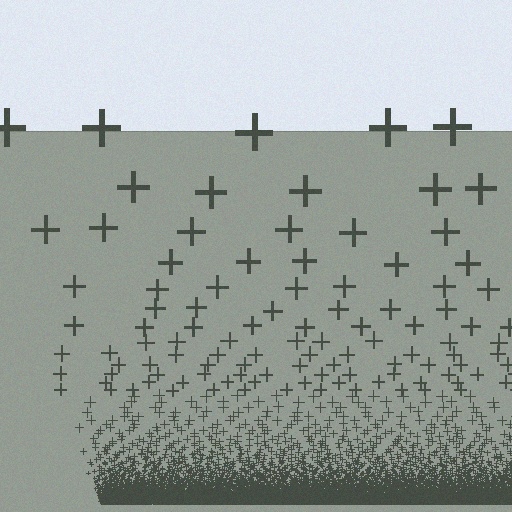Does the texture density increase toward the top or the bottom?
Density increases toward the bottom.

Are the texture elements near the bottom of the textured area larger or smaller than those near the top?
Smaller. The gradient is inverted — elements near the bottom are smaller and denser.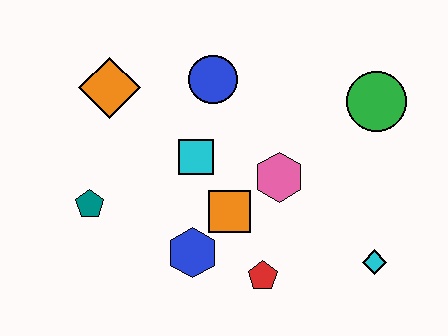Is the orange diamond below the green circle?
No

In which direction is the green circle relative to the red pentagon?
The green circle is above the red pentagon.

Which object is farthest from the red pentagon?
The orange diamond is farthest from the red pentagon.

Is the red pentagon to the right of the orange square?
Yes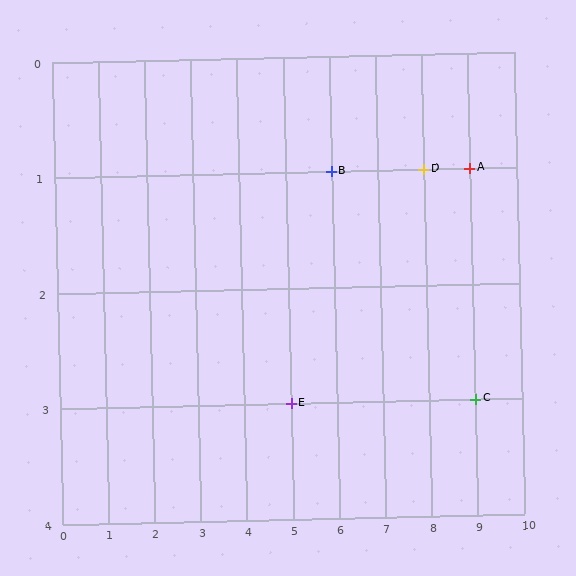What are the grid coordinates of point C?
Point C is at grid coordinates (9, 3).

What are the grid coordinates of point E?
Point E is at grid coordinates (5, 3).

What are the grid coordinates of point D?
Point D is at grid coordinates (8, 1).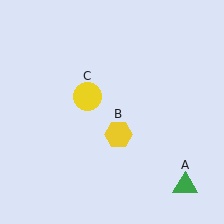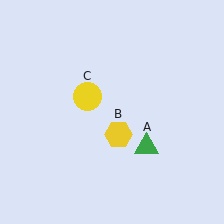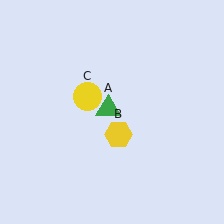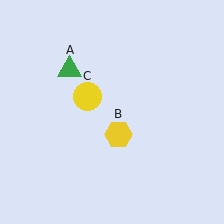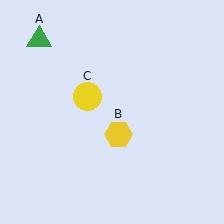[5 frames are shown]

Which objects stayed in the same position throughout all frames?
Yellow hexagon (object B) and yellow circle (object C) remained stationary.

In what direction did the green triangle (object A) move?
The green triangle (object A) moved up and to the left.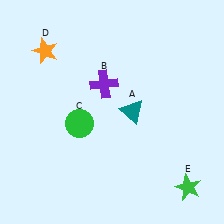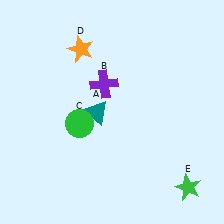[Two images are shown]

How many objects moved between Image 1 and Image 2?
2 objects moved between the two images.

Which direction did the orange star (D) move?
The orange star (D) moved right.